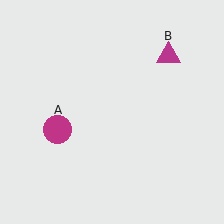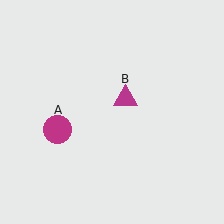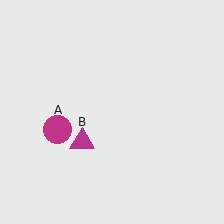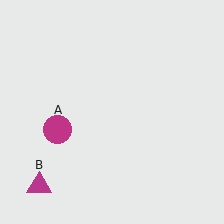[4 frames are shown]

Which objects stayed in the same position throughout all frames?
Magenta circle (object A) remained stationary.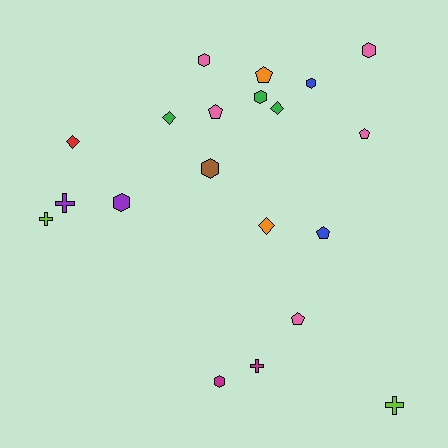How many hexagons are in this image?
There are 7 hexagons.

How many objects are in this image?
There are 20 objects.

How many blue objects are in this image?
There are 2 blue objects.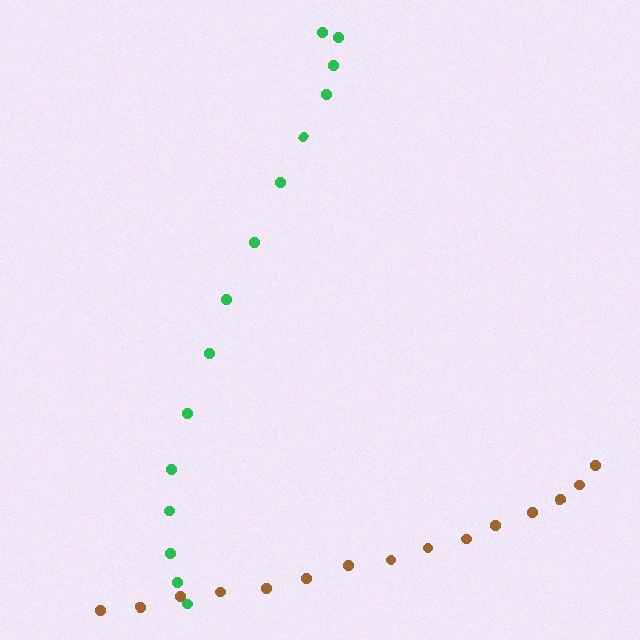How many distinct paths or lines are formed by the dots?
There are 2 distinct paths.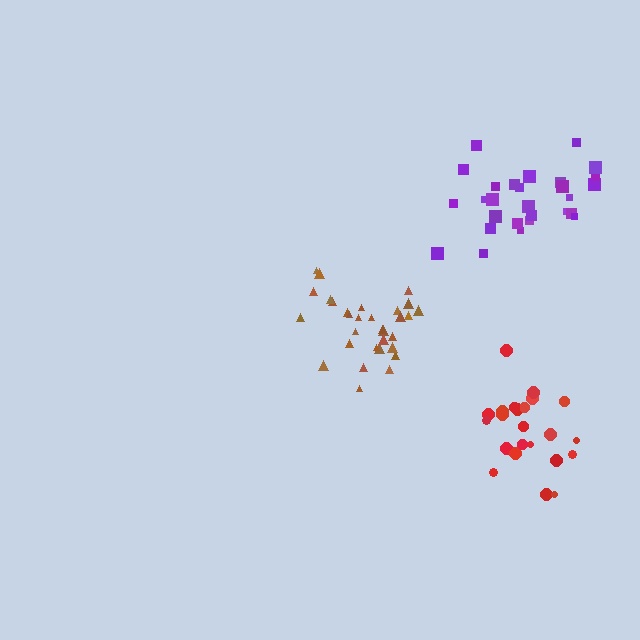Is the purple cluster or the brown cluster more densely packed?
Brown.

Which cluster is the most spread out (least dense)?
Purple.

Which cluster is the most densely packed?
Brown.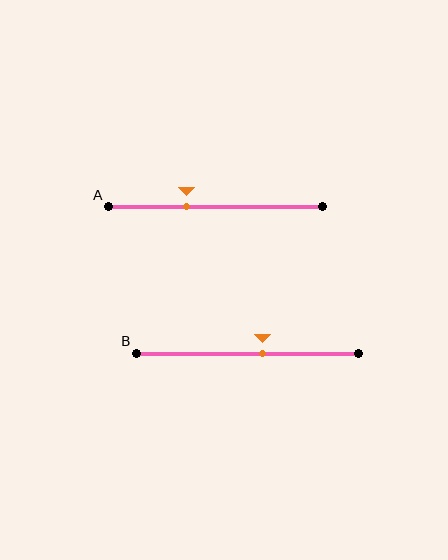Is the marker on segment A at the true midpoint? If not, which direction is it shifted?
No, the marker on segment A is shifted to the left by about 14% of the segment length.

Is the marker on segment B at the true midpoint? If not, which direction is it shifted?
No, the marker on segment B is shifted to the right by about 7% of the segment length.